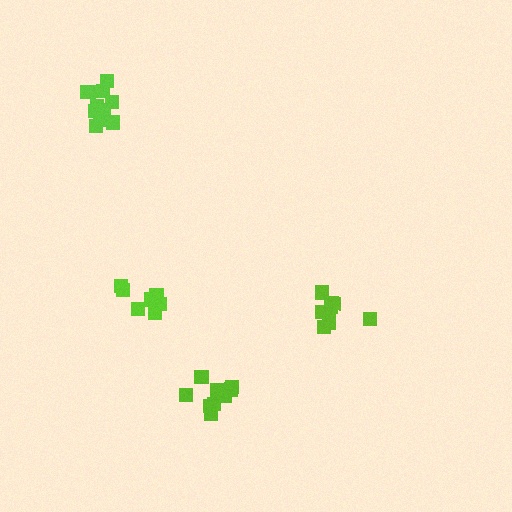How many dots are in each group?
Group 1: 11 dots, Group 2: 8 dots, Group 3: 8 dots, Group 4: 10 dots (37 total).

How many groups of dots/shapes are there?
There are 4 groups.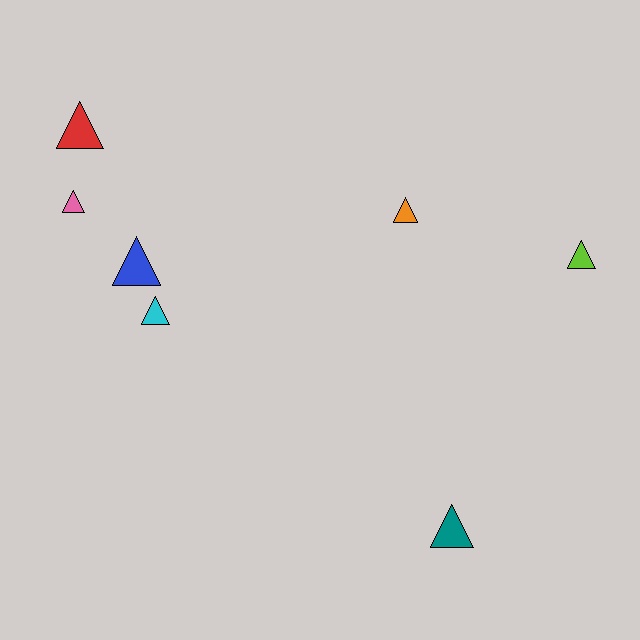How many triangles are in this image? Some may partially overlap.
There are 7 triangles.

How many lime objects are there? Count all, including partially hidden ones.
There is 1 lime object.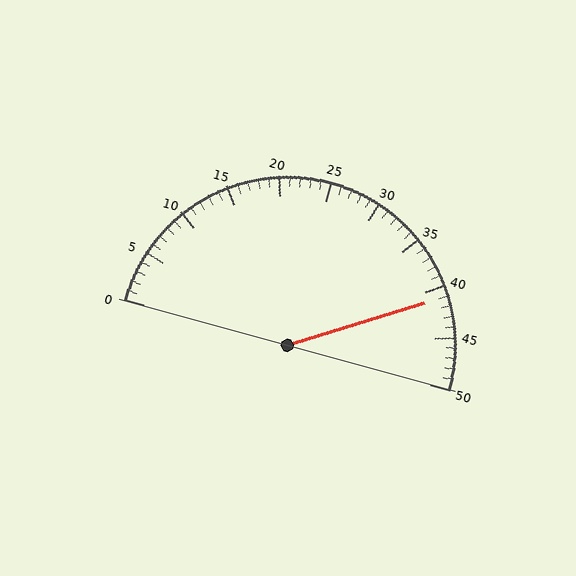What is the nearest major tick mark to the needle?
The nearest major tick mark is 40.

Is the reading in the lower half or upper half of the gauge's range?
The reading is in the upper half of the range (0 to 50).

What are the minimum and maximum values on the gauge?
The gauge ranges from 0 to 50.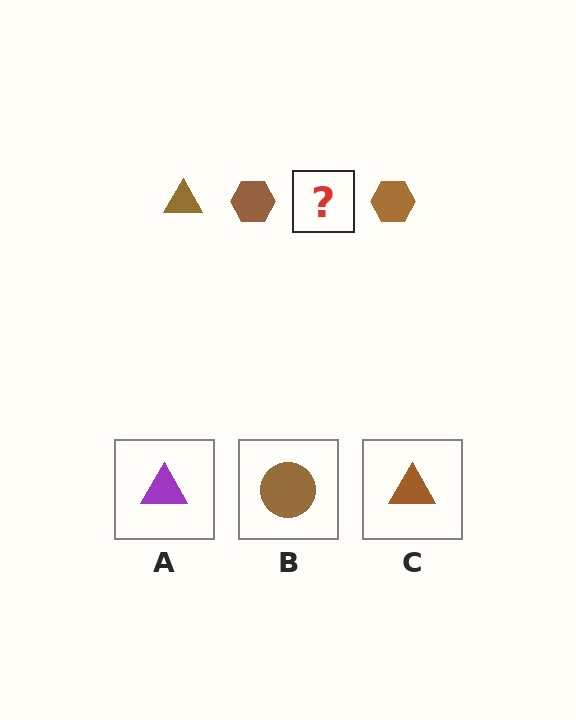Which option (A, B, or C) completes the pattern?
C.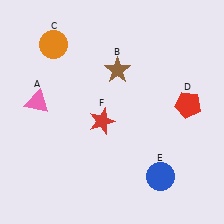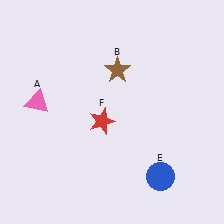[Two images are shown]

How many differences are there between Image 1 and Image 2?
There are 2 differences between the two images.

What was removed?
The orange circle (C), the red pentagon (D) were removed in Image 2.